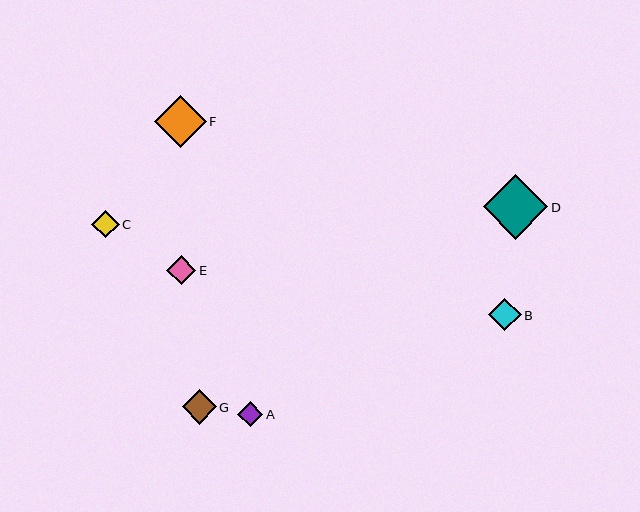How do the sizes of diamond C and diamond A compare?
Diamond C and diamond A are approximately the same size.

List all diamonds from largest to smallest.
From largest to smallest: D, F, G, B, E, C, A.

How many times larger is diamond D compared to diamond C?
Diamond D is approximately 2.4 times the size of diamond C.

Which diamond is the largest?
Diamond D is the largest with a size of approximately 65 pixels.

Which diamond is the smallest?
Diamond A is the smallest with a size of approximately 25 pixels.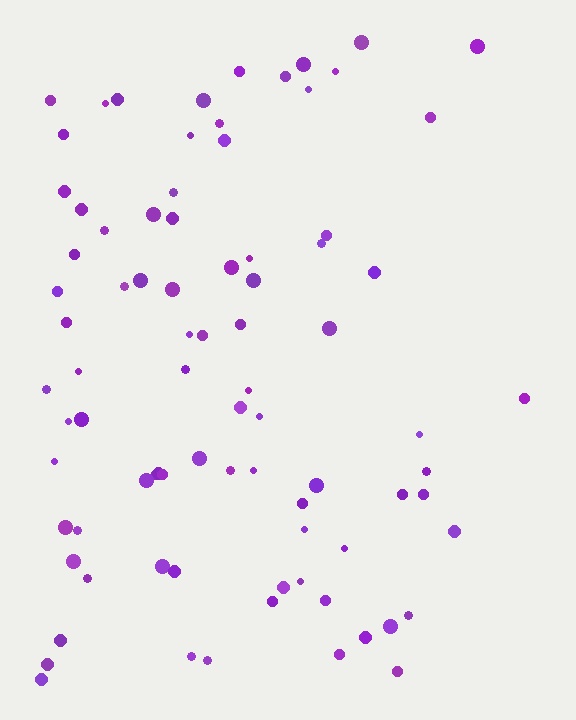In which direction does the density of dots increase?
From right to left, with the left side densest.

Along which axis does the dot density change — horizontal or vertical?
Horizontal.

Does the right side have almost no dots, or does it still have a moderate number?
Still a moderate number, just noticeably fewer than the left.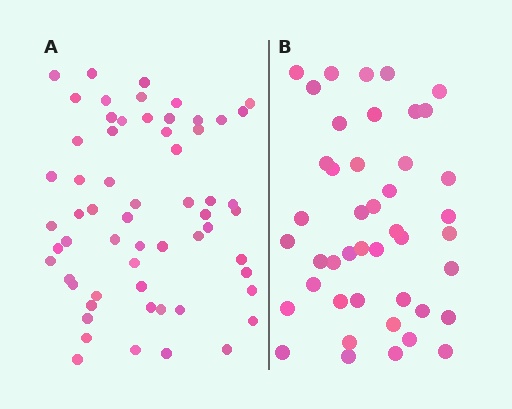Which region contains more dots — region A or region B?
Region A (the left region) has more dots.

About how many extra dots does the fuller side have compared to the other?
Region A has approximately 15 more dots than region B.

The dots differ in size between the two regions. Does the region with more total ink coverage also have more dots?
No. Region B has more total ink coverage because its dots are larger, but region A actually contains more individual dots. Total area can be misleading — the number of items is what matters here.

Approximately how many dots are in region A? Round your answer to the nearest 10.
About 60 dots.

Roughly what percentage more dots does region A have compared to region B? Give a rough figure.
About 35% more.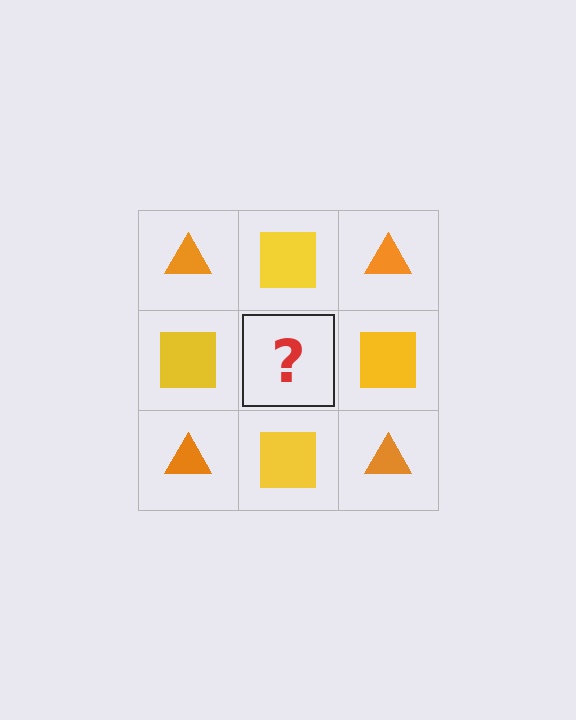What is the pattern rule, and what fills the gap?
The rule is that it alternates orange triangle and yellow square in a checkerboard pattern. The gap should be filled with an orange triangle.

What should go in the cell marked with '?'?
The missing cell should contain an orange triangle.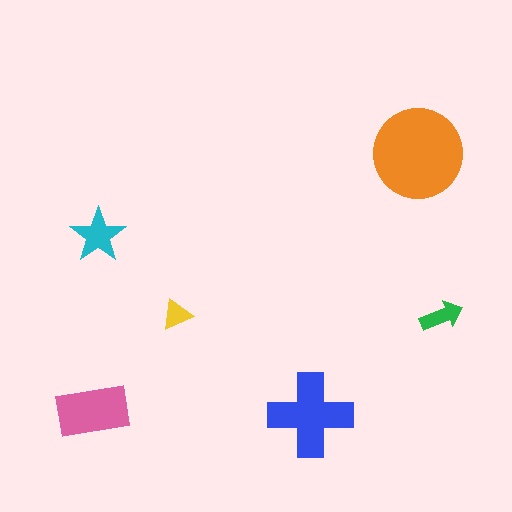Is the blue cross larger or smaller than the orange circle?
Smaller.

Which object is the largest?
The orange circle.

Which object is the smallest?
The yellow triangle.